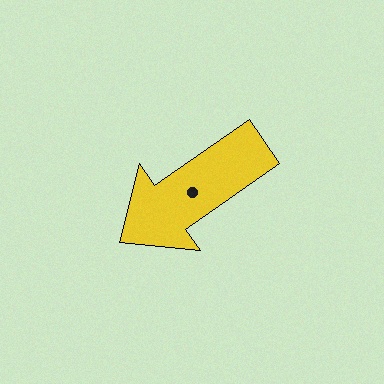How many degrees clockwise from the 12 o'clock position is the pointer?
Approximately 235 degrees.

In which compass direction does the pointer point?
Southwest.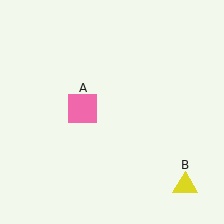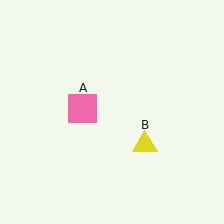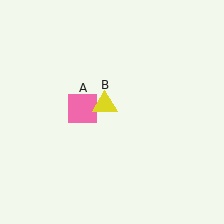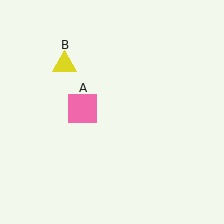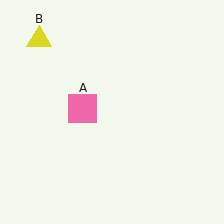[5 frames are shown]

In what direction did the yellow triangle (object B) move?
The yellow triangle (object B) moved up and to the left.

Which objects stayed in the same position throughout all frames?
Pink square (object A) remained stationary.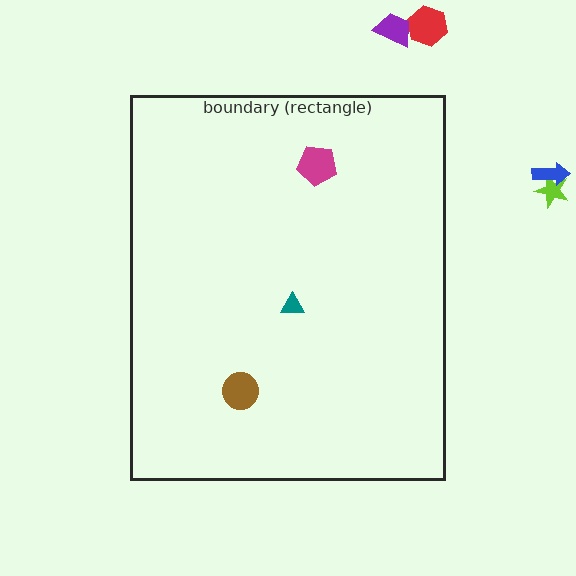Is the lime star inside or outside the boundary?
Outside.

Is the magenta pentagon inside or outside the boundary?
Inside.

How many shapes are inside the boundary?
3 inside, 4 outside.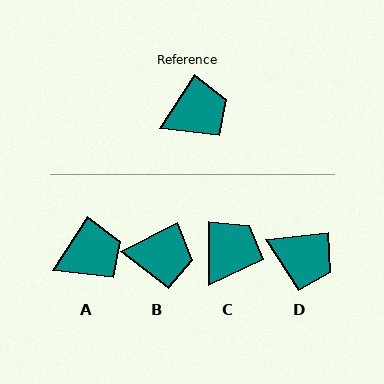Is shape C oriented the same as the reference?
No, it is off by about 33 degrees.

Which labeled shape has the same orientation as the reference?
A.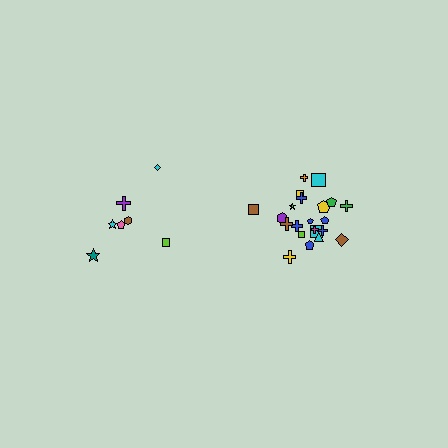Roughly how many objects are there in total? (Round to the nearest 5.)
Roughly 30 objects in total.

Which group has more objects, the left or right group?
The right group.